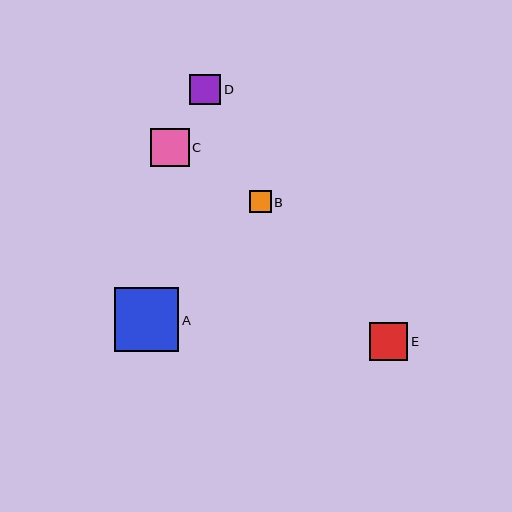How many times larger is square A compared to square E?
Square A is approximately 1.7 times the size of square E.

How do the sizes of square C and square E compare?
Square C and square E are approximately the same size.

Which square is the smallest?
Square B is the smallest with a size of approximately 21 pixels.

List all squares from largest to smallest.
From largest to smallest: A, C, E, D, B.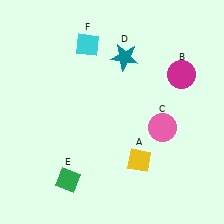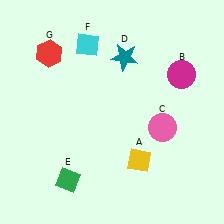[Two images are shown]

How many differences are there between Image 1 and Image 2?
There is 1 difference between the two images.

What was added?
A red hexagon (G) was added in Image 2.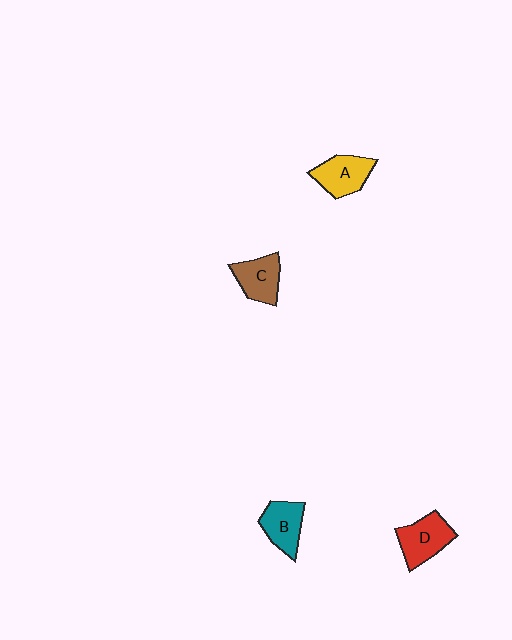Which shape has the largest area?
Shape D (red).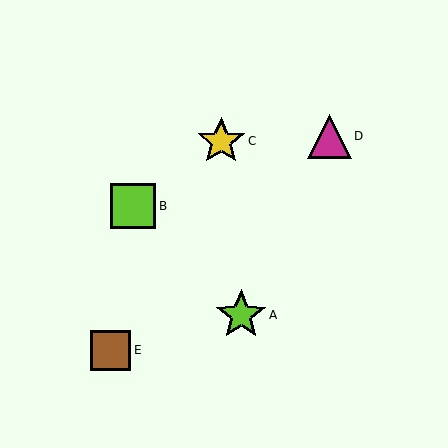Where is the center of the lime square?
The center of the lime square is at (133, 206).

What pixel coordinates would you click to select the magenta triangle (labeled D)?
Click at (330, 136) to select the magenta triangle D.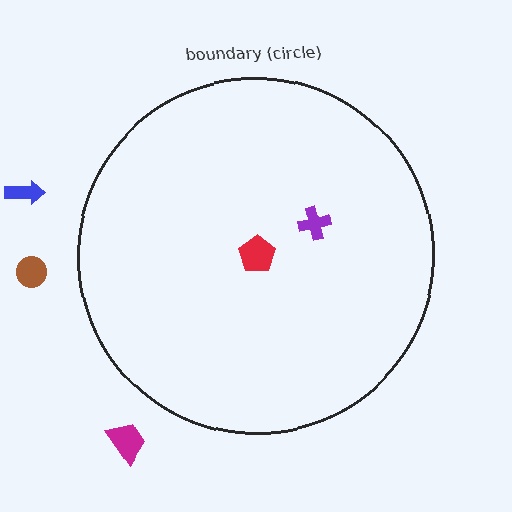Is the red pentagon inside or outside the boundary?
Inside.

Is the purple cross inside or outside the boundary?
Inside.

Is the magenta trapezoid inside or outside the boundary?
Outside.